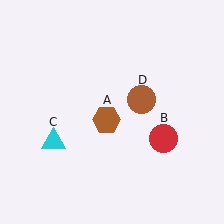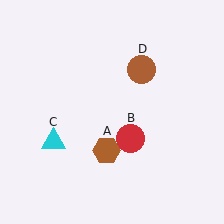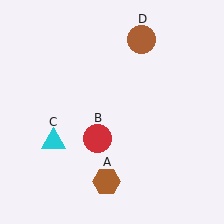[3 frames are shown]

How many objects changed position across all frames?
3 objects changed position: brown hexagon (object A), red circle (object B), brown circle (object D).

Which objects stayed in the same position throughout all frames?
Cyan triangle (object C) remained stationary.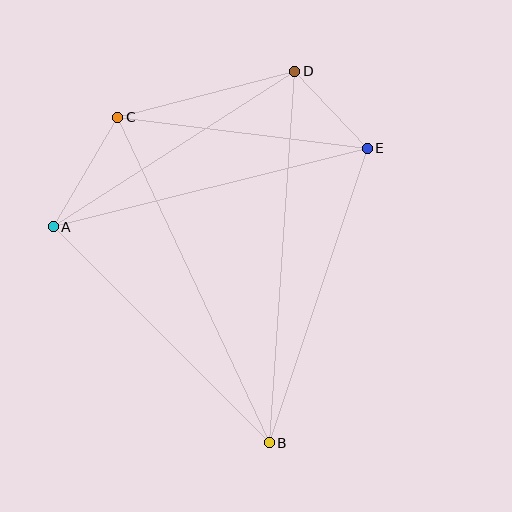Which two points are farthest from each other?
Points B and D are farthest from each other.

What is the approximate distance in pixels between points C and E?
The distance between C and E is approximately 252 pixels.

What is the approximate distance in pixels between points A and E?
The distance between A and E is approximately 324 pixels.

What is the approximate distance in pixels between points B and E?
The distance between B and E is approximately 311 pixels.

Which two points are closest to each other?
Points D and E are closest to each other.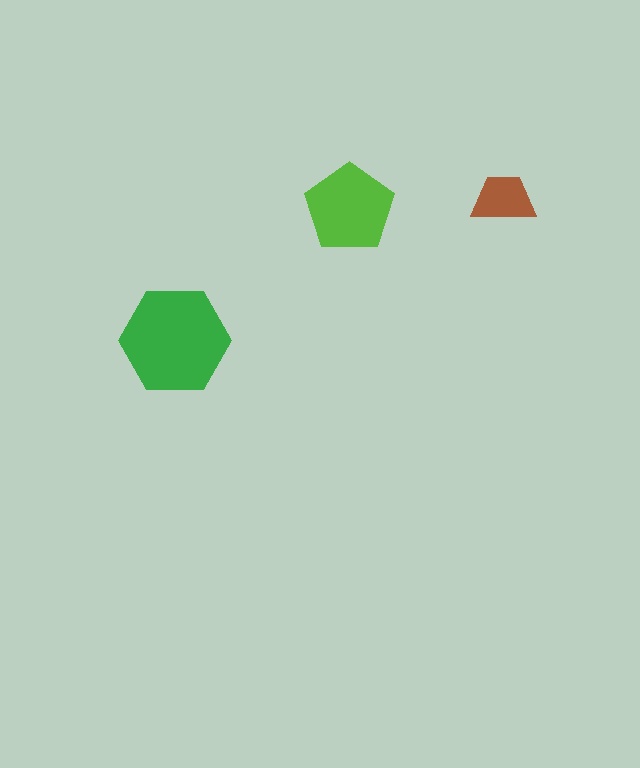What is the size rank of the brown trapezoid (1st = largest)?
3rd.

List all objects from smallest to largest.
The brown trapezoid, the lime pentagon, the green hexagon.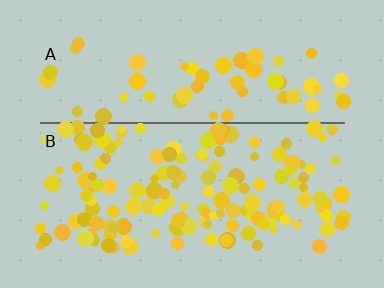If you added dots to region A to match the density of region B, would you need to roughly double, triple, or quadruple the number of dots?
Approximately double.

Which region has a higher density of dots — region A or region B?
B (the bottom).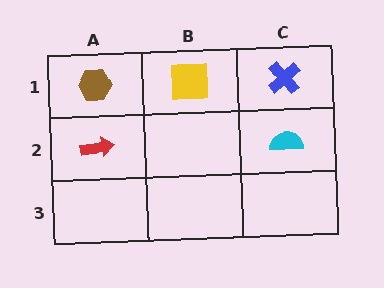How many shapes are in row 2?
2 shapes.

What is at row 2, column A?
A red arrow.